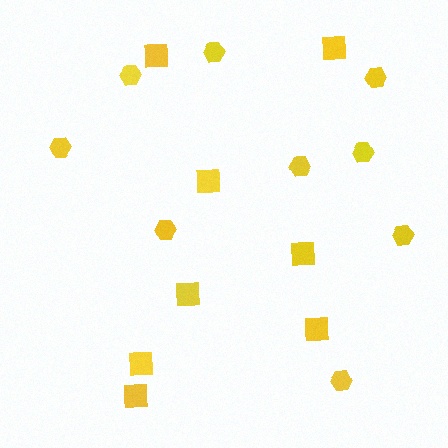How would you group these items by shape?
There are 2 groups: one group of squares (8) and one group of hexagons (9).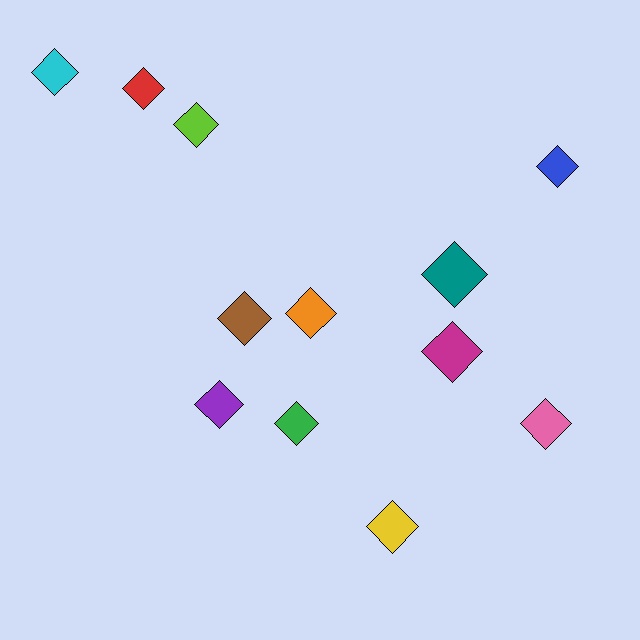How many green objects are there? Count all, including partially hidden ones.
There is 1 green object.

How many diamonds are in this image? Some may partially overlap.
There are 12 diamonds.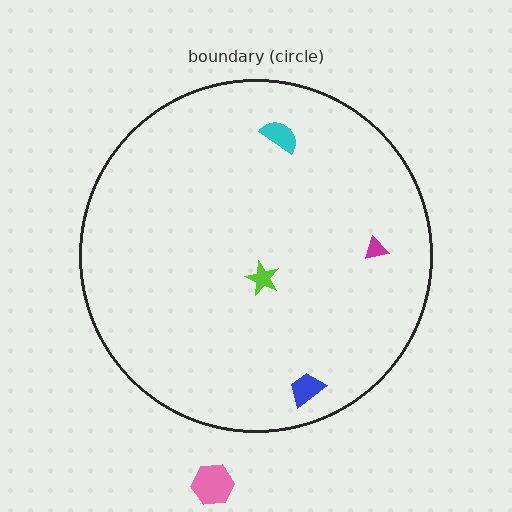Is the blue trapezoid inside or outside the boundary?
Inside.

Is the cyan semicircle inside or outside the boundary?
Inside.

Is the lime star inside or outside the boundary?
Inside.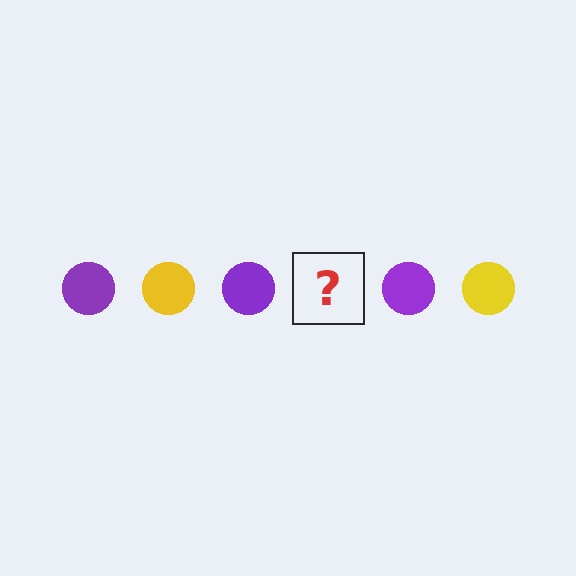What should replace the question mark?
The question mark should be replaced with a yellow circle.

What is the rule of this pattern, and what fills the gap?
The rule is that the pattern cycles through purple, yellow circles. The gap should be filled with a yellow circle.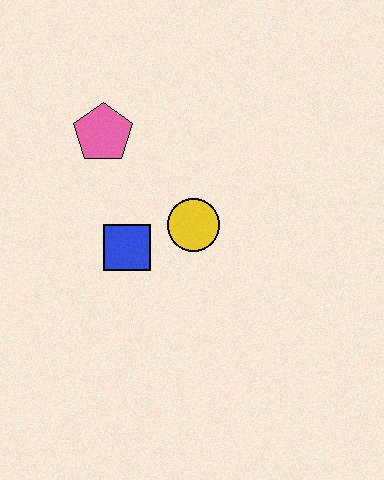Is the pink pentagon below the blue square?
No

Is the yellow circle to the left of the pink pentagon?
No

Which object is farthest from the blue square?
The pink pentagon is farthest from the blue square.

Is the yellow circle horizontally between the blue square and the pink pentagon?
No